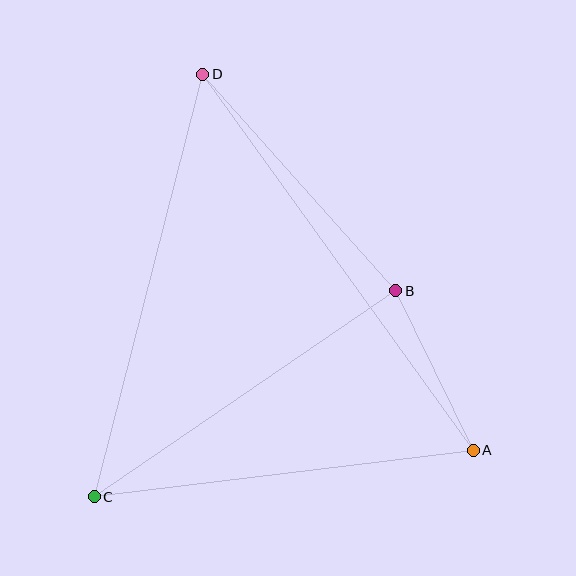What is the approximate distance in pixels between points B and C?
The distance between B and C is approximately 365 pixels.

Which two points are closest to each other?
Points A and B are closest to each other.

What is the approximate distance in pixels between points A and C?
The distance between A and C is approximately 382 pixels.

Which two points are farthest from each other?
Points A and D are farthest from each other.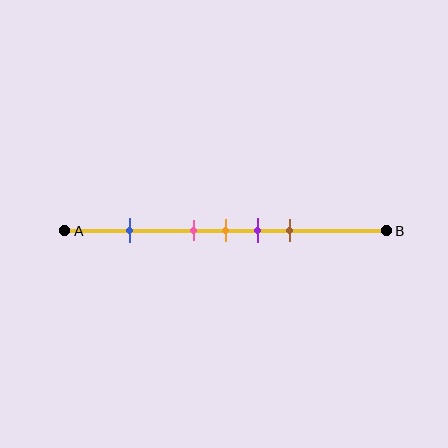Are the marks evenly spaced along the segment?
No, the marks are not evenly spaced.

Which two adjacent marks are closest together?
The pink and orange marks are the closest adjacent pair.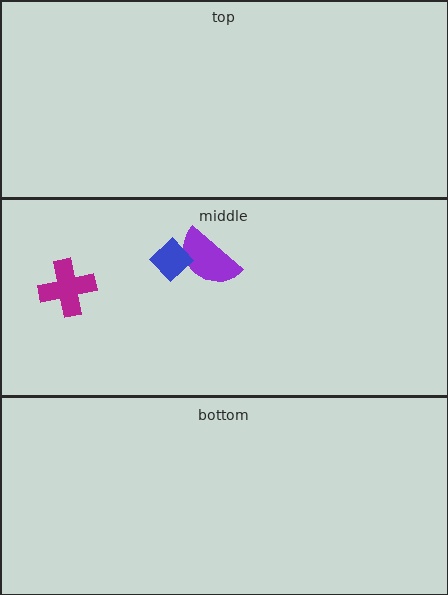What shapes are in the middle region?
The purple semicircle, the magenta cross, the blue diamond.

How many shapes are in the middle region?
3.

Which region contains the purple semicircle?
The middle region.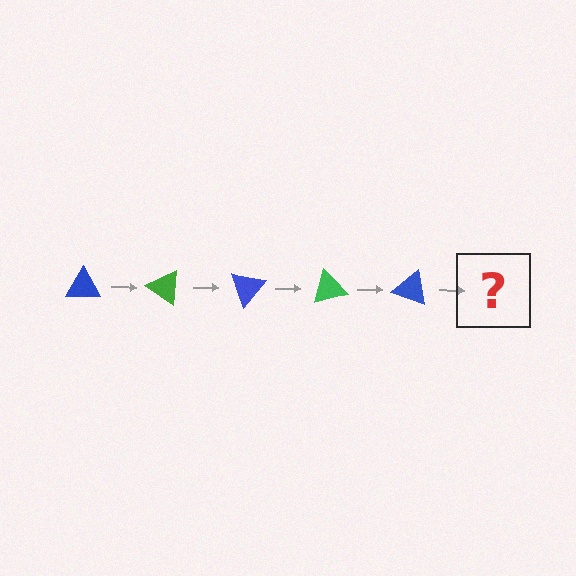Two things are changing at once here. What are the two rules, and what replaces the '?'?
The two rules are that it rotates 35 degrees each step and the color cycles through blue and green. The '?' should be a green triangle, rotated 175 degrees from the start.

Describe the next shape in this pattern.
It should be a green triangle, rotated 175 degrees from the start.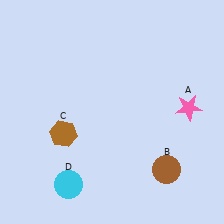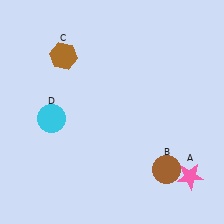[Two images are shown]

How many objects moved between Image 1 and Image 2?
3 objects moved between the two images.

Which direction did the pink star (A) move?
The pink star (A) moved down.